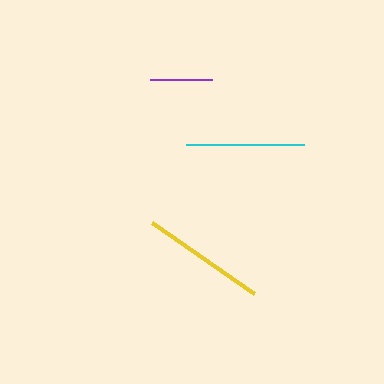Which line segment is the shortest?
The purple line is the shortest at approximately 63 pixels.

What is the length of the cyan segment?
The cyan segment is approximately 118 pixels long.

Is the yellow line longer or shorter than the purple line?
The yellow line is longer than the purple line.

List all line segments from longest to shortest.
From longest to shortest: yellow, cyan, purple.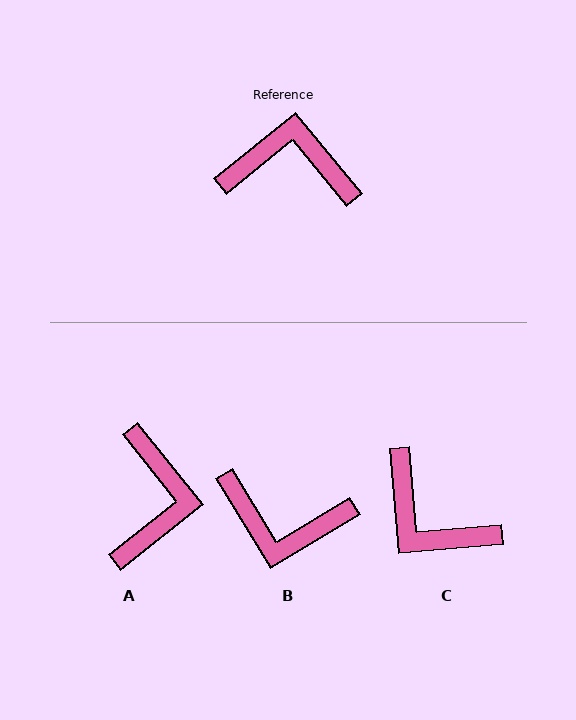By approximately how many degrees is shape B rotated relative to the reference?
Approximately 172 degrees counter-clockwise.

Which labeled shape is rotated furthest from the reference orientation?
B, about 172 degrees away.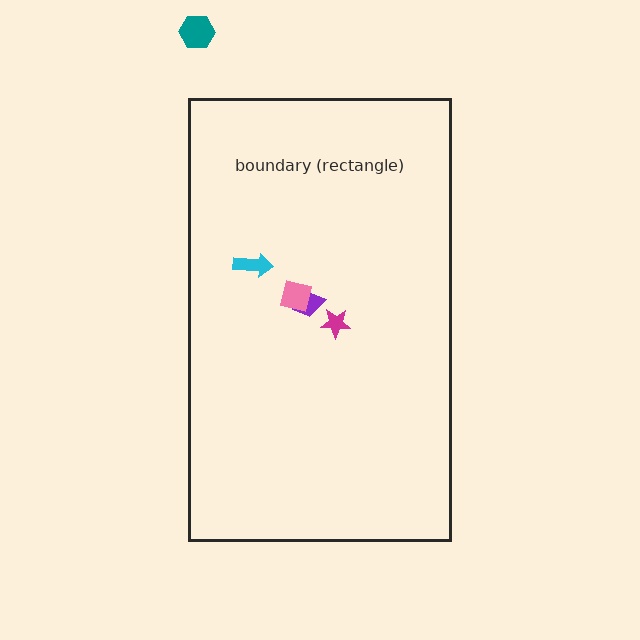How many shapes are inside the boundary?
4 inside, 1 outside.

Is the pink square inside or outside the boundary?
Inside.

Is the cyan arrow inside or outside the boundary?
Inside.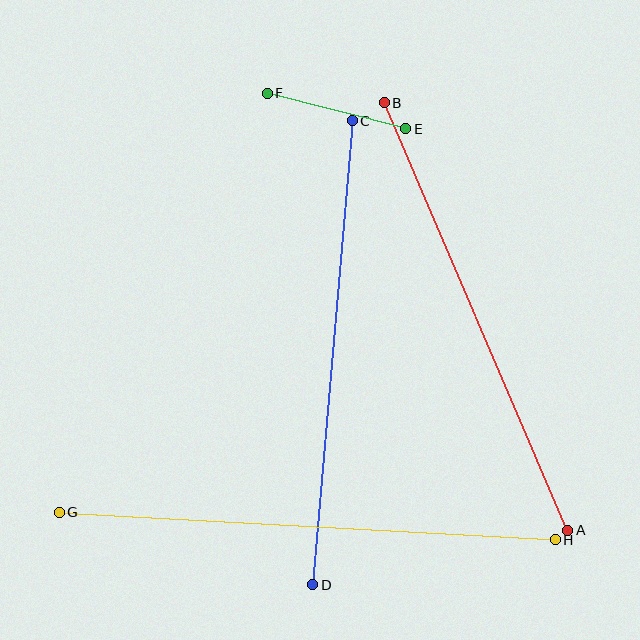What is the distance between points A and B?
The distance is approximately 465 pixels.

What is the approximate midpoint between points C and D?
The midpoint is at approximately (333, 353) pixels.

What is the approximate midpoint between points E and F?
The midpoint is at approximately (336, 111) pixels.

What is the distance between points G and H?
The distance is approximately 497 pixels.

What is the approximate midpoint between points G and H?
The midpoint is at approximately (307, 526) pixels.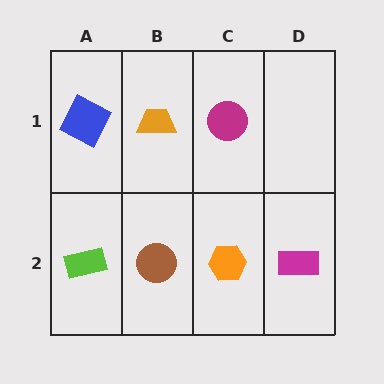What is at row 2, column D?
A magenta rectangle.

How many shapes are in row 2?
4 shapes.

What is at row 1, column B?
An orange trapezoid.